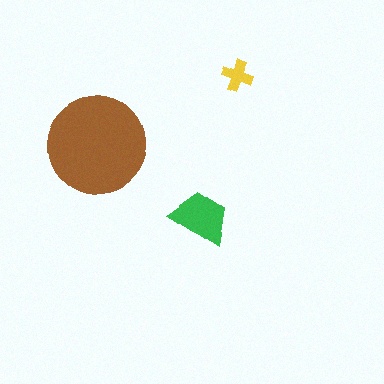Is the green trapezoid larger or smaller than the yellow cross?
Larger.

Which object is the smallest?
The yellow cross.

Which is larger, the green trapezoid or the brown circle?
The brown circle.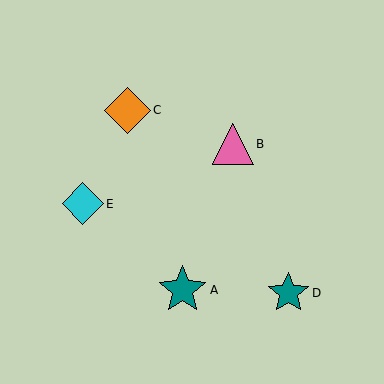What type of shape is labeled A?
Shape A is a teal star.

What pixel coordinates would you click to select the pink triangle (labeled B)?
Click at (233, 144) to select the pink triangle B.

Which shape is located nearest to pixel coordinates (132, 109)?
The orange diamond (labeled C) at (128, 110) is nearest to that location.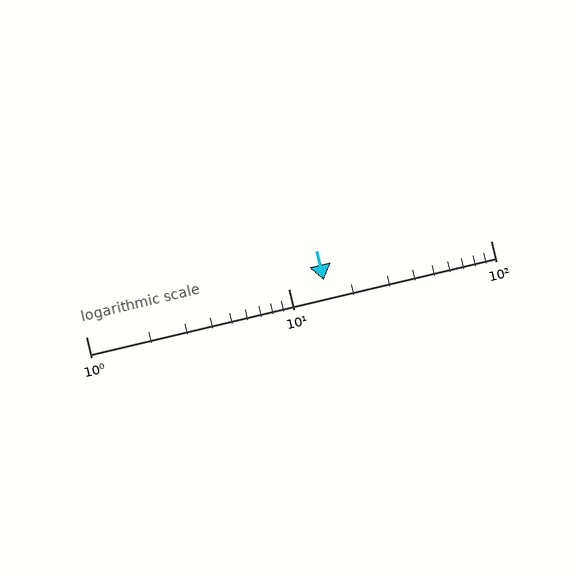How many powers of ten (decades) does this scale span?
The scale spans 2 decades, from 1 to 100.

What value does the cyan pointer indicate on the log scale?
The pointer indicates approximately 15.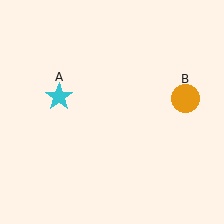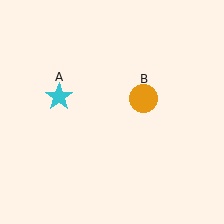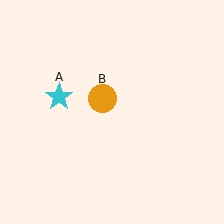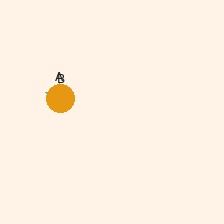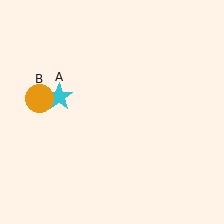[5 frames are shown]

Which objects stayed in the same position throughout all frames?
Cyan star (object A) remained stationary.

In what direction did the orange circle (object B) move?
The orange circle (object B) moved left.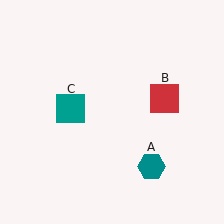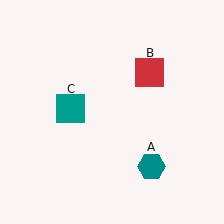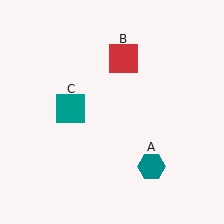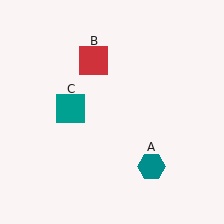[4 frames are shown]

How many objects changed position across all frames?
1 object changed position: red square (object B).